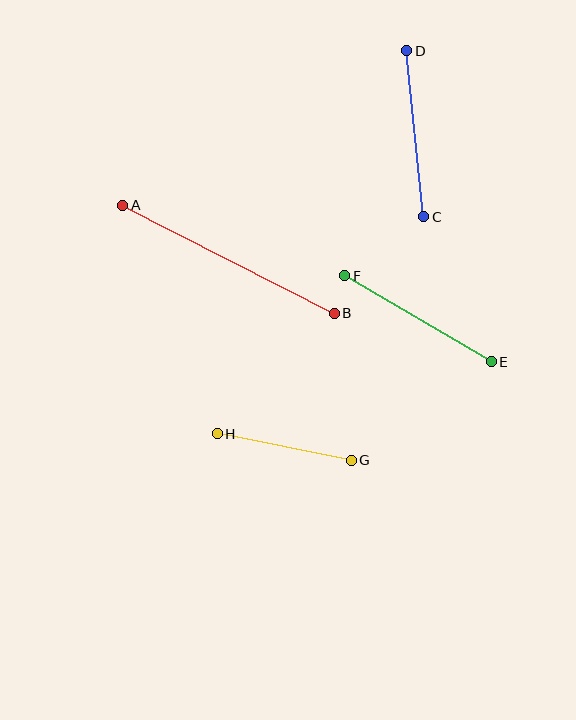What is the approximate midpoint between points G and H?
The midpoint is at approximately (284, 447) pixels.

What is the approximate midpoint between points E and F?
The midpoint is at approximately (418, 319) pixels.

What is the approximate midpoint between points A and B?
The midpoint is at approximately (228, 259) pixels.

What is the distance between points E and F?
The distance is approximately 170 pixels.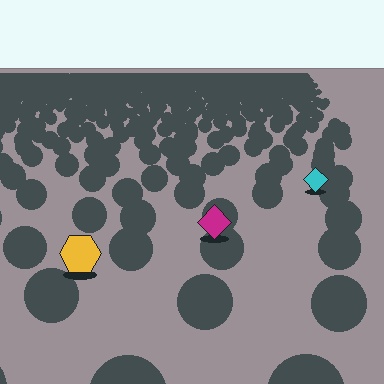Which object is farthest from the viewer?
The cyan diamond is farthest from the viewer. It appears smaller and the ground texture around it is denser.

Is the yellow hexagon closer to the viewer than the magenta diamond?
Yes. The yellow hexagon is closer — you can tell from the texture gradient: the ground texture is coarser near it.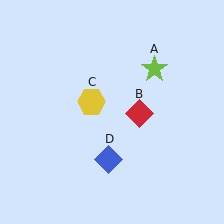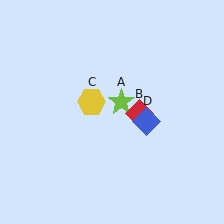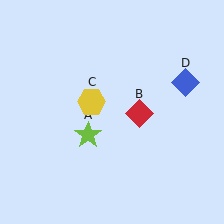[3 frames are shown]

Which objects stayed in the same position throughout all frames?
Red diamond (object B) and yellow hexagon (object C) remained stationary.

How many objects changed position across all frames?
2 objects changed position: lime star (object A), blue diamond (object D).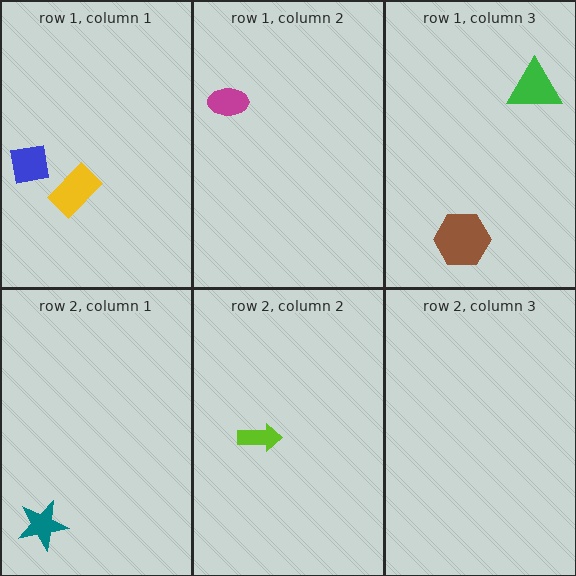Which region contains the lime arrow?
The row 2, column 2 region.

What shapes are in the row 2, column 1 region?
The teal star.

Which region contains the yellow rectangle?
The row 1, column 1 region.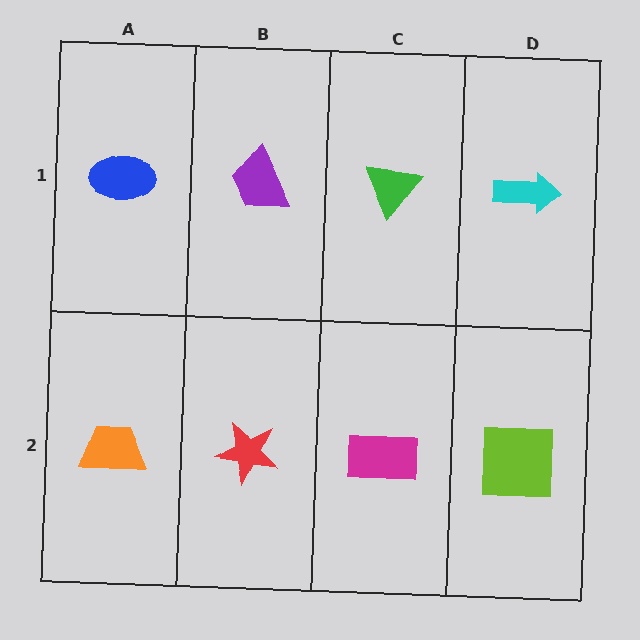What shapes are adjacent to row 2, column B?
A purple trapezoid (row 1, column B), an orange trapezoid (row 2, column A), a magenta rectangle (row 2, column C).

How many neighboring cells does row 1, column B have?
3.